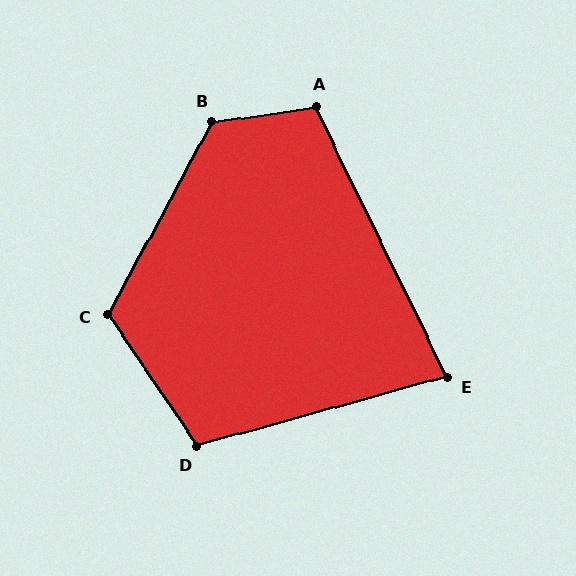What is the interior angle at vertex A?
Approximately 108 degrees (obtuse).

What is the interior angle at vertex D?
Approximately 109 degrees (obtuse).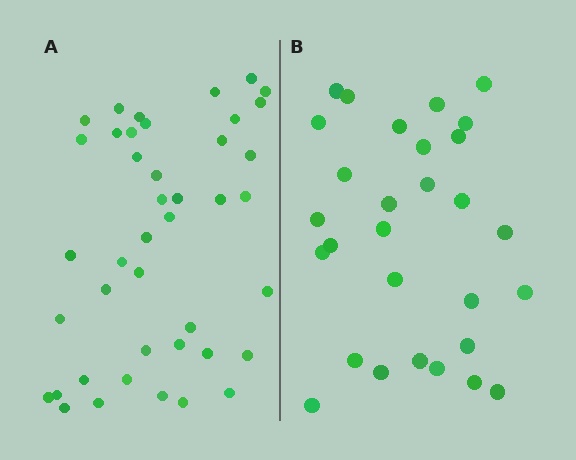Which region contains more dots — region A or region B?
Region A (the left region) has more dots.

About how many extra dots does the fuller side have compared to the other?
Region A has approximately 15 more dots than region B.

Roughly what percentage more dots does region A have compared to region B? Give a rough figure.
About 45% more.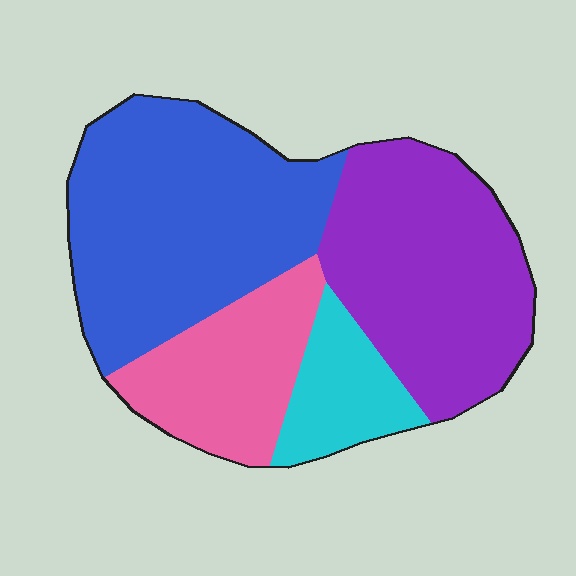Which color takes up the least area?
Cyan, at roughly 10%.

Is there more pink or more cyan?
Pink.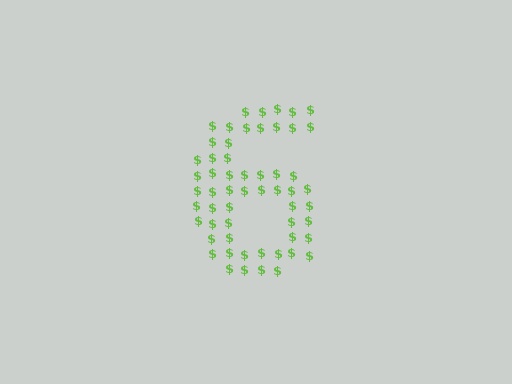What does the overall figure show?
The overall figure shows the digit 6.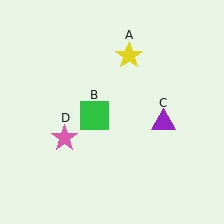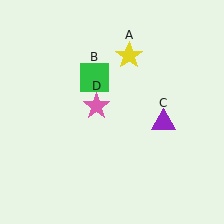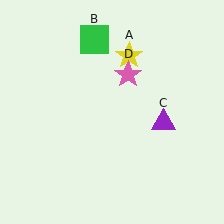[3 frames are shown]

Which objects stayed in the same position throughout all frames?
Yellow star (object A) and purple triangle (object C) remained stationary.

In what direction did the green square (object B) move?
The green square (object B) moved up.